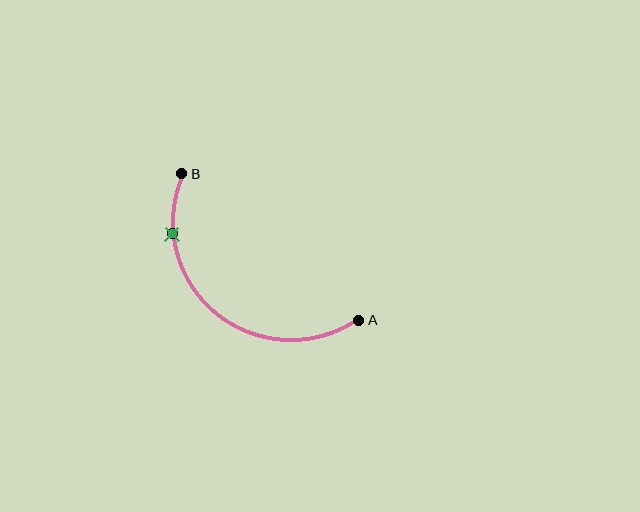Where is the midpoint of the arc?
The arc midpoint is the point on the curve farthest from the straight line joining A and B. It sits below and to the left of that line.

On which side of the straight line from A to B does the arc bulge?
The arc bulges below and to the left of the straight line connecting A and B.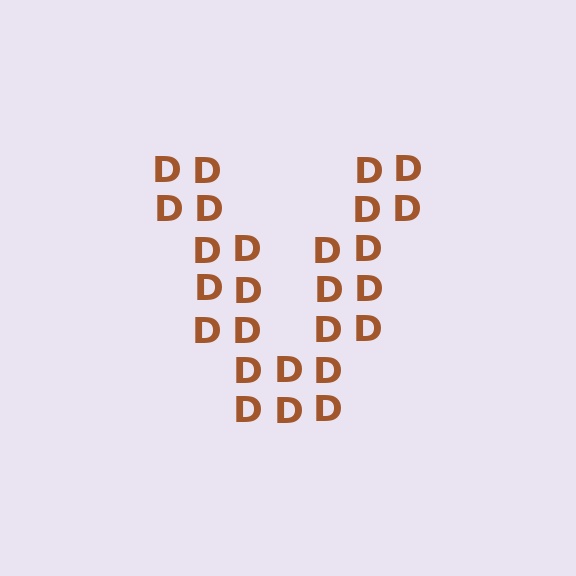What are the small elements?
The small elements are letter D's.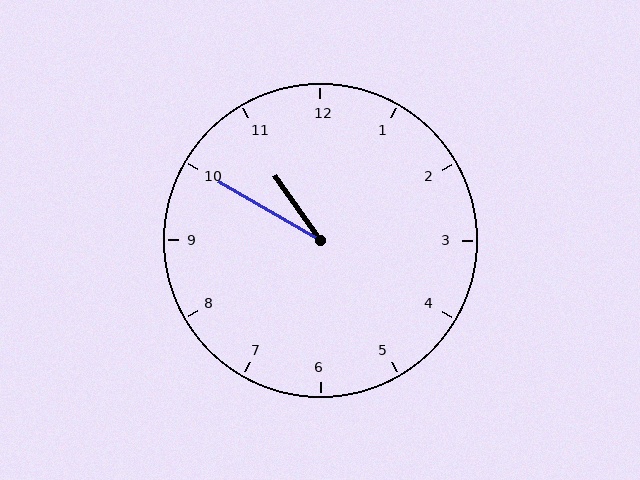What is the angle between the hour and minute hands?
Approximately 25 degrees.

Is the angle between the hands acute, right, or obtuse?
It is acute.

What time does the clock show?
10:50.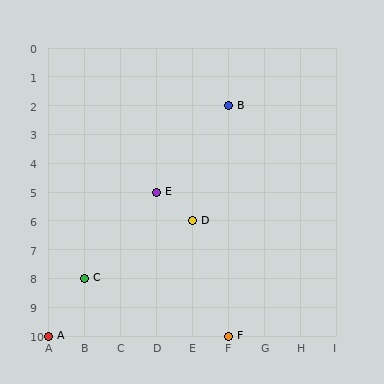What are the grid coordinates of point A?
Point A is at grid coordinates (A, 10).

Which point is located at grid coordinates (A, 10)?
Point A is at (A, 10).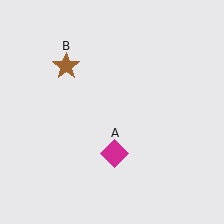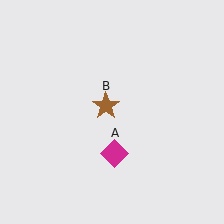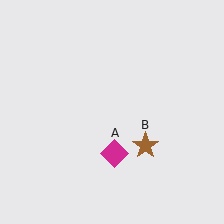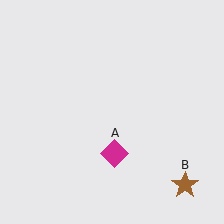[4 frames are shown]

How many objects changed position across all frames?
1 object changed position: brown star (object B).